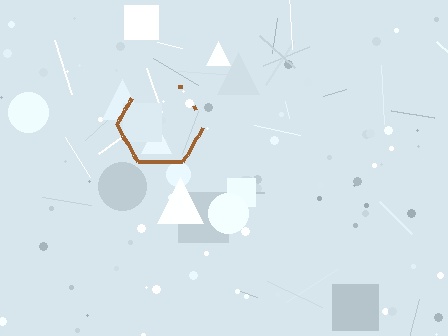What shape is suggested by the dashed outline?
The dashed outline suggests a hexagon.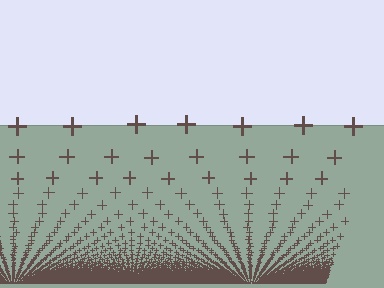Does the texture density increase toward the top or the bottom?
Density increases toward the bottom.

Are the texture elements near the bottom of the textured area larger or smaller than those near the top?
Smaller. The gradient is inverted — elements near the bottom are smaller and denser.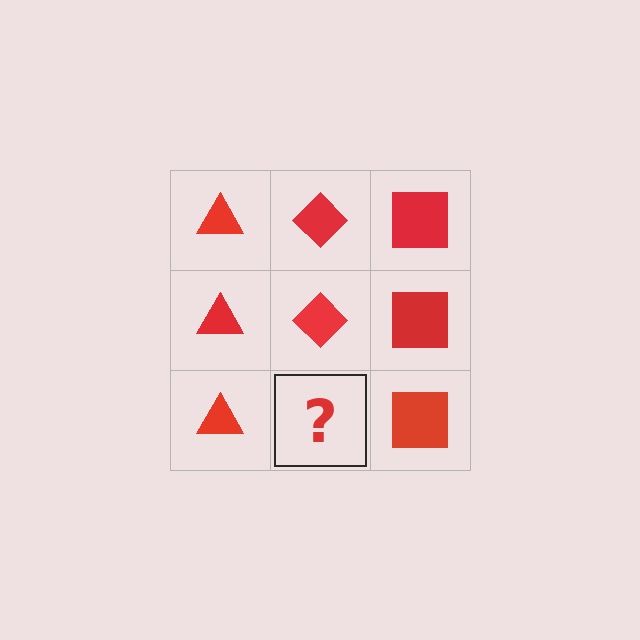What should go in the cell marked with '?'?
The missing cell should contain a red diamond.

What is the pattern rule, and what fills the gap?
The rule is that each column has a consistent shape. The gap should be filled with a red diamond.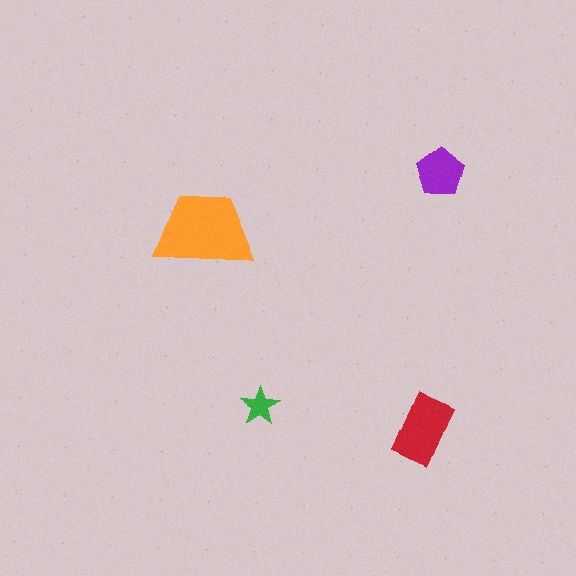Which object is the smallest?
The green star.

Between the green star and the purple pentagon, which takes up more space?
The purple pentagon.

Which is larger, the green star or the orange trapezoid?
The orange trapezoid.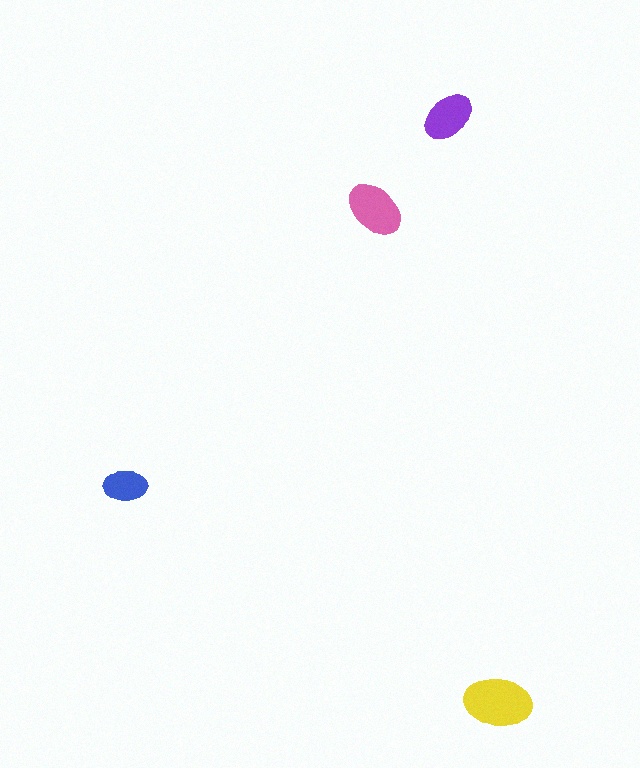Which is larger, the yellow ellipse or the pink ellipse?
The yellow one.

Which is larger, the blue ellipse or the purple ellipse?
The purple one.